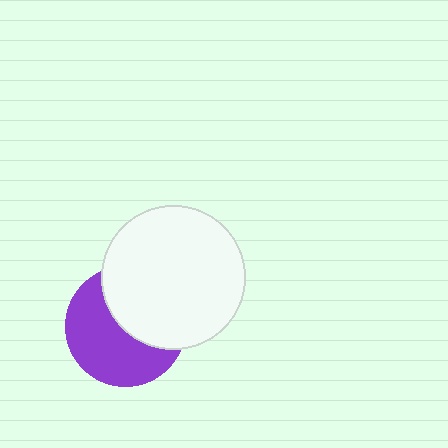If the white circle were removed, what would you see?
You would see the complete purple circle.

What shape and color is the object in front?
The object in front is a white circle.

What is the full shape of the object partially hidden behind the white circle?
The partially hidden object is a purple circle.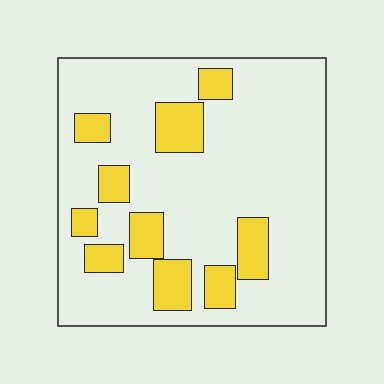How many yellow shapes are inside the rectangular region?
10.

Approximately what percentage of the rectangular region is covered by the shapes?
Approximately 20%.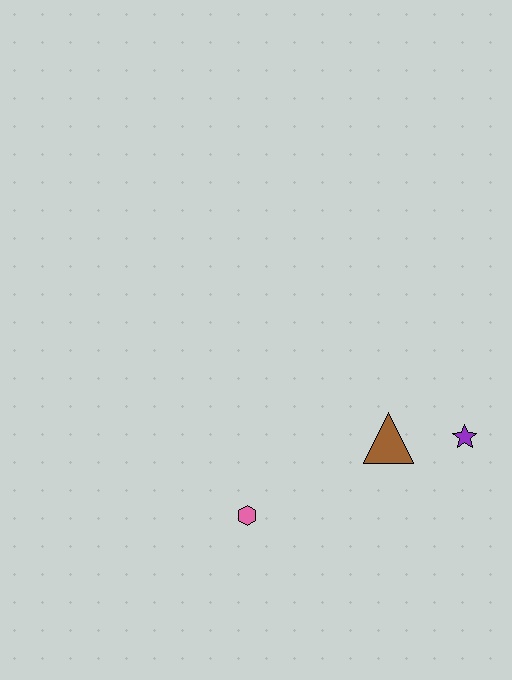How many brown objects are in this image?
There is 1 brown object.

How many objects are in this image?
There are 3 objects.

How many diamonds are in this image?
There are no diamonds.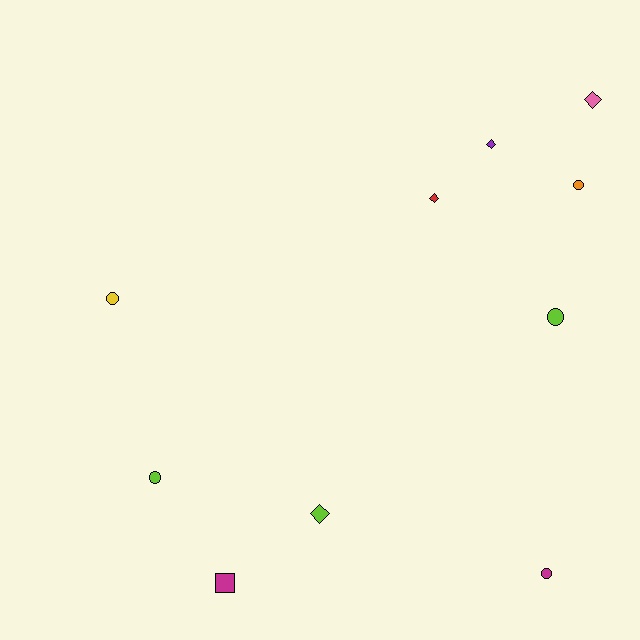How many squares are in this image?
There is 1 square.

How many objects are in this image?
There are 10 objects.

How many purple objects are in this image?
There is 1 purple object.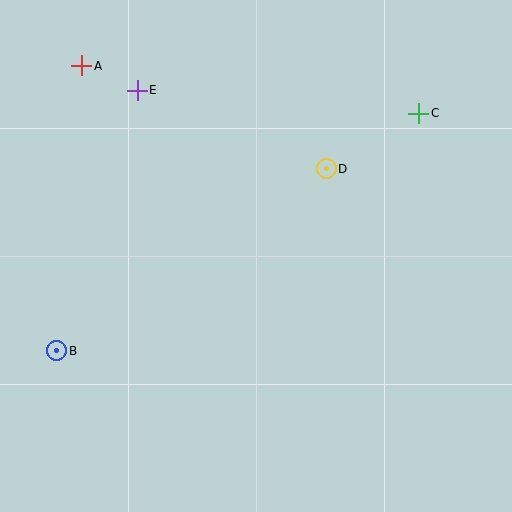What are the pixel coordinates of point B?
Point B is at (57, 351).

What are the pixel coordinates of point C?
Point C is at (419, 113).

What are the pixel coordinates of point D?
Point D is at (326, 169).